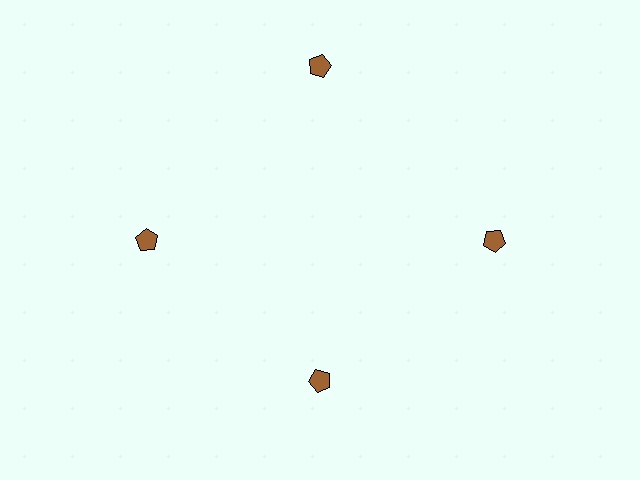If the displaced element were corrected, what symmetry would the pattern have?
It would have 4-fold rotational symmetry — the pattern would map onto itself every 90 degrees.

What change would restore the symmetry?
The symmetry would be restored by moving it outward, back onto the ring so that all 4 pentagons sit at equal angles and equal distance from the center.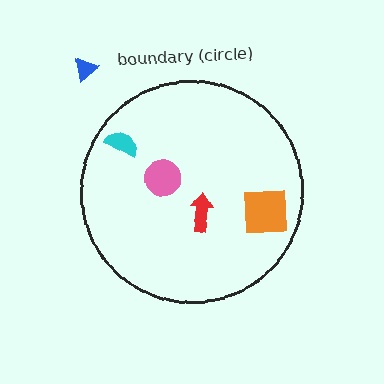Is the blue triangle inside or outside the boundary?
Outside.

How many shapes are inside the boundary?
4 inside, 1 outside.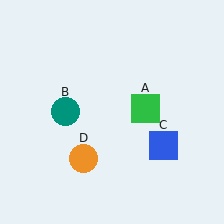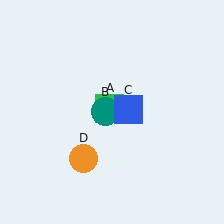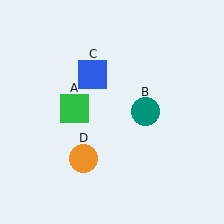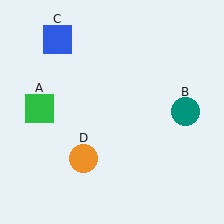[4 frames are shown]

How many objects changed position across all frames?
3 objects changed position: green square (object A), teal circle (object B), blue square (object C).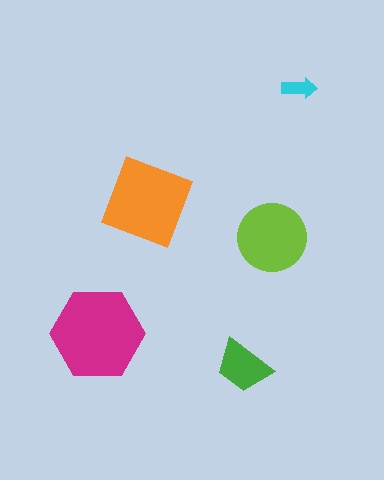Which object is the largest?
The magenta hexagon.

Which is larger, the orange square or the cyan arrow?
The orange square.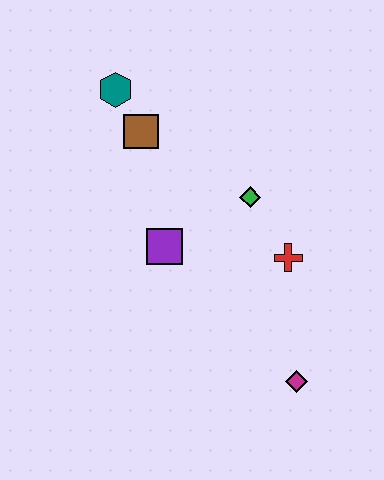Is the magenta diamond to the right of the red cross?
Yes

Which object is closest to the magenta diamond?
The red cross is closest to the magenta diamond.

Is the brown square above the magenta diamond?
Yes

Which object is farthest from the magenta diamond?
The teal hexagon is farthest from the magenta diamond.